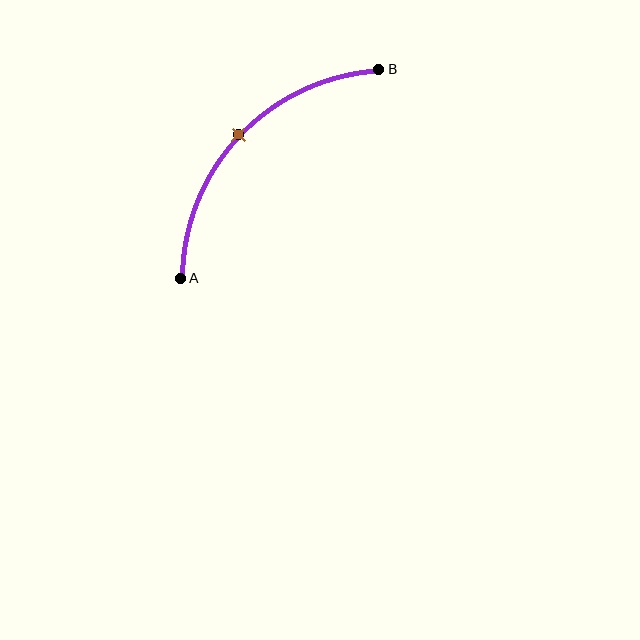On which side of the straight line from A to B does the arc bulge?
The arc bulges above and to the left of the straight line connecting A and B.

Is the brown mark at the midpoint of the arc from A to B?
Yes. The brown mark lies on the arc at equal arc-length from both A and B — it is the arc midpoint.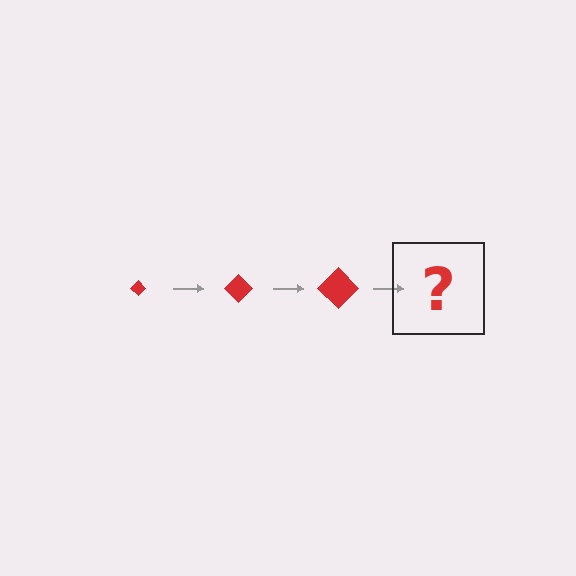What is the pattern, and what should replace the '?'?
The pattern is that the diamond gets progressively larger each step. The '?' should be a red diamond, larger than the previous one.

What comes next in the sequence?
The next element should be a red diamond, larger than the previous one.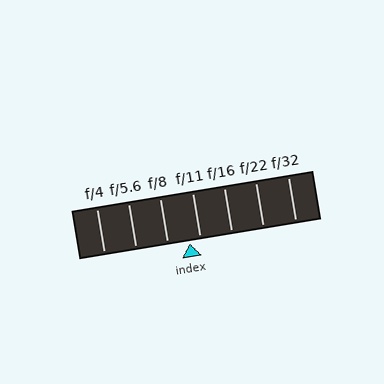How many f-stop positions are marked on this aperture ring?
There are 7 f-stop positions marked.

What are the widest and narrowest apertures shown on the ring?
The widest aperture shown is f/4 and the narrowest is f/32.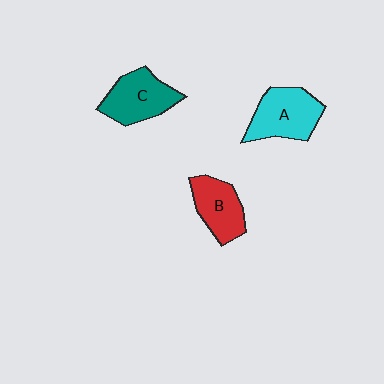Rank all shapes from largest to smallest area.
From largest to smallest: A (cyan), C (teal), B (red).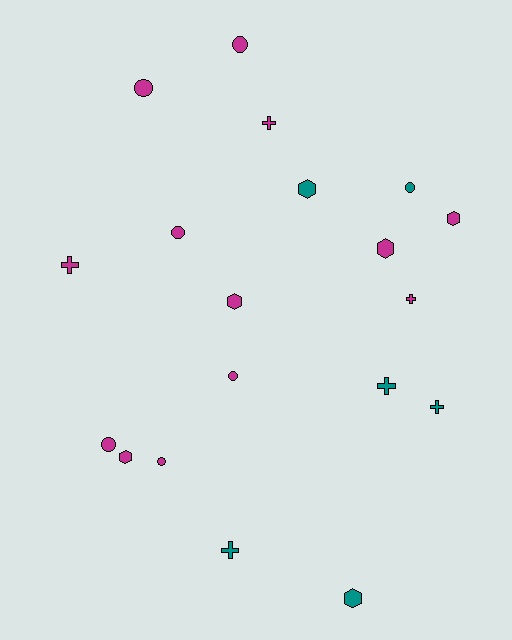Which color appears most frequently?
Magenta, with 13 objects.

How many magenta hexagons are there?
There are 4 magenta hexagons.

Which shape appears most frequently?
Circle, with 7 objects.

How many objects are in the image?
There are 19 objects.